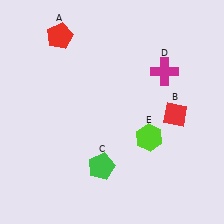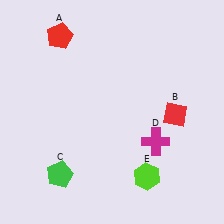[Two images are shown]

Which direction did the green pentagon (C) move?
The green pentagon (C) moved left.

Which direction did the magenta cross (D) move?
The magenta cross (D) moved down.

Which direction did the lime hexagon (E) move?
The lime hexagon (E) moved down.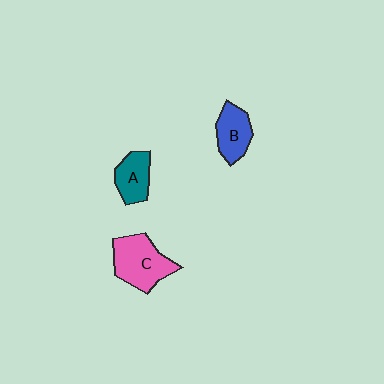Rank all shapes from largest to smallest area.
From largest to smallest: C (pink), B (blue), A (teal).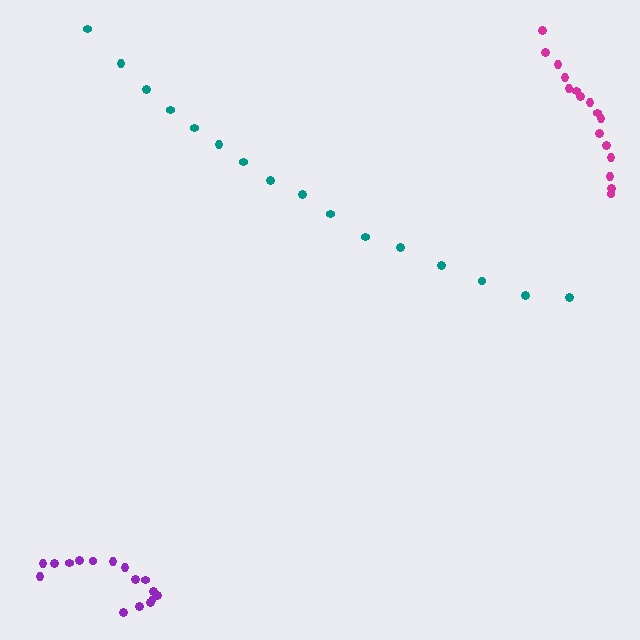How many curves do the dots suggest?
There are 3 distinct paths.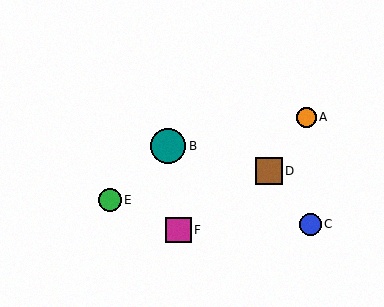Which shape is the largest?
The teal circle (labeled B) is the largest.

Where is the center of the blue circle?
The center of the blue circle is at (310, 224).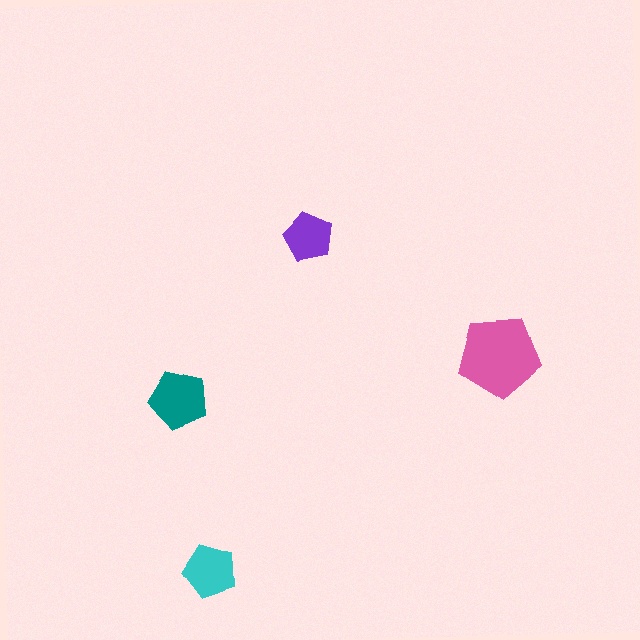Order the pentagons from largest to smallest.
the pink one, the teal one, the cyan one, the purple one.